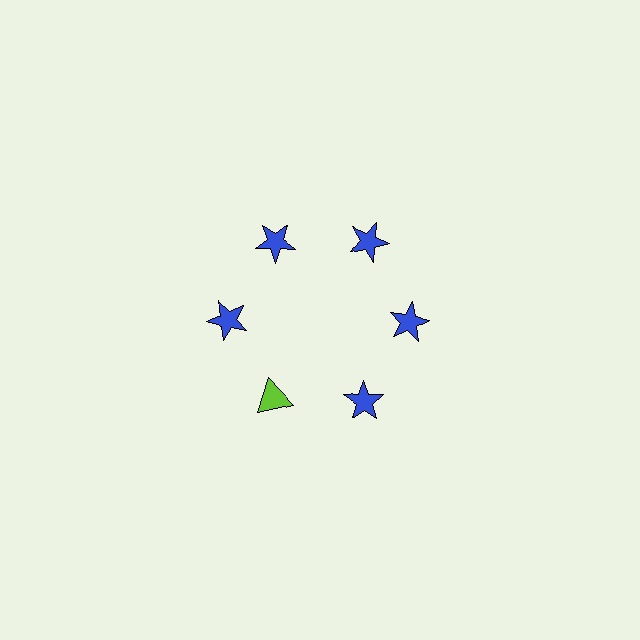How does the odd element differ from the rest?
It differs in both color (lime instead of blue) and shape (triangle instead of star).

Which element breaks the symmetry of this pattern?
The lime triangle at roughly the 7 o'clock position breaks the symmetry. All other shapes are blue stars.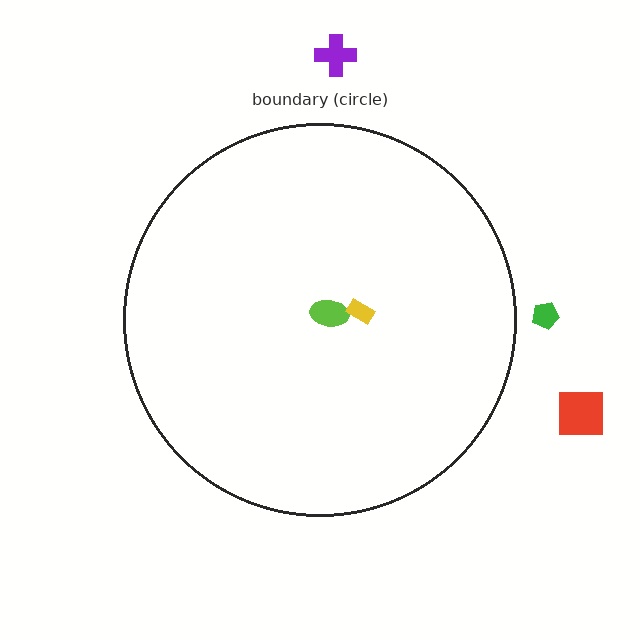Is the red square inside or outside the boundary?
Outside.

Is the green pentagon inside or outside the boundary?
Outside.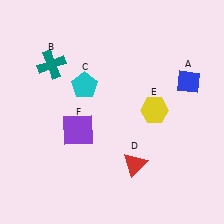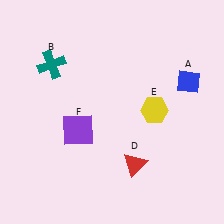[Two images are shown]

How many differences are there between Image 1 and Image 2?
There is 1 difference between the two images.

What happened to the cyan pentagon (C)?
The cyan pentagon (C) was removed in Image 2. It was in the top-left area of Image 1.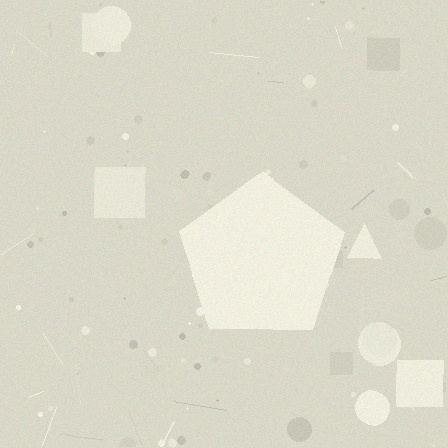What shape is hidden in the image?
A pentagon is hidden in the image.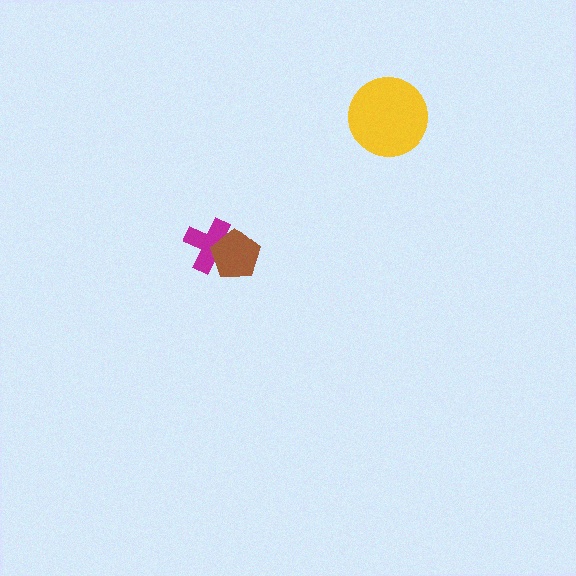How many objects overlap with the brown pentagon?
1 object overlaps with the brown pentagon.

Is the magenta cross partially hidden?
Yes, it is partially covered by another shape.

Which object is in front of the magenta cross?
The brown pentagon is in front of the magenta cross.